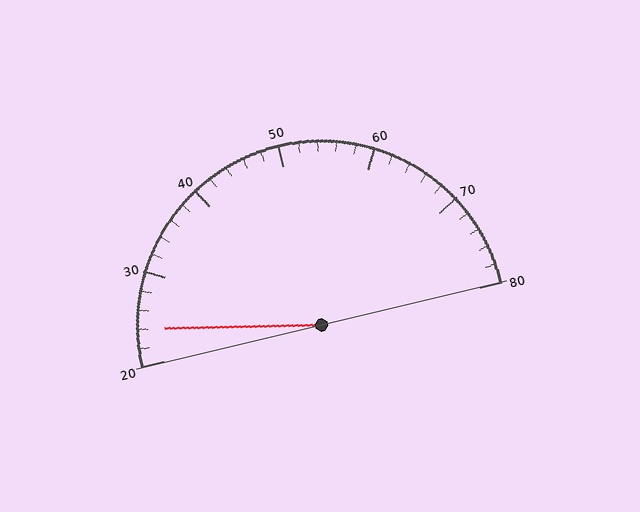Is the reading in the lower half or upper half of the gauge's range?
The reading is in the lower half of the range (20 to 80).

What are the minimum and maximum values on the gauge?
The gauge ranges from 20 to 80.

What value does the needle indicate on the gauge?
The needle indicates approximately 24.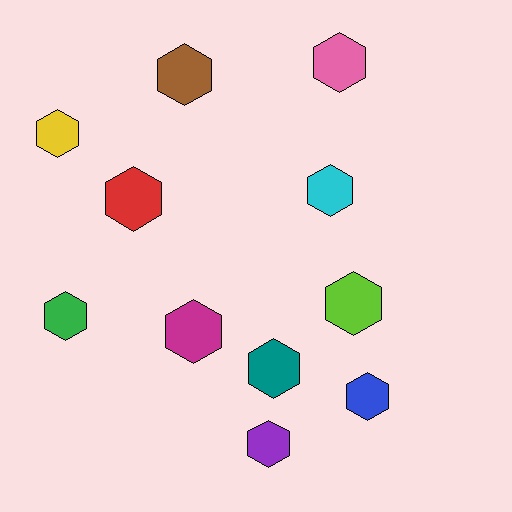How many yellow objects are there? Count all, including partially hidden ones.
There is 1 yellow object.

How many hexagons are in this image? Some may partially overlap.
There are 11 hexagons.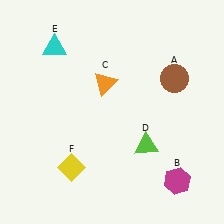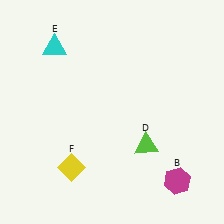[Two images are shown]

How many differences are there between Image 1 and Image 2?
There are 2 differences between the two images.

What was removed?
The orange triangle (C), the brown circle (A) were removed in Image 2.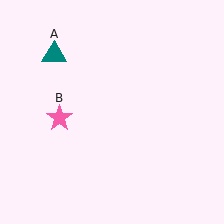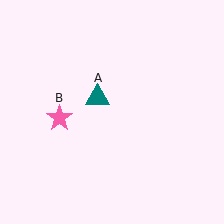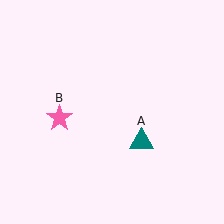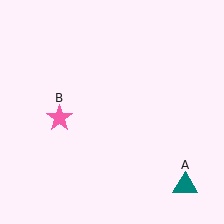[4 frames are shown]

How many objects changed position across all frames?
1 object changed position: teal triangle (object A).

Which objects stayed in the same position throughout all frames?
Pink star (object B) remained stationary.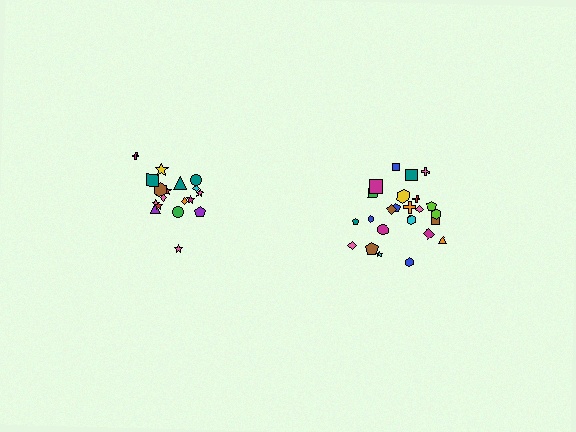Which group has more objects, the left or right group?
The right group.